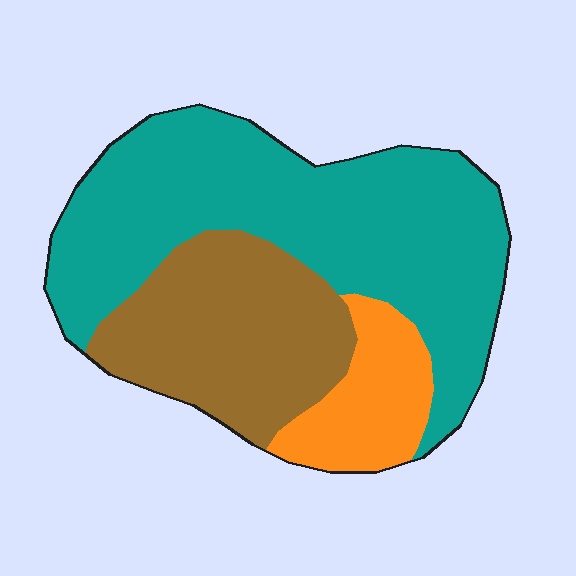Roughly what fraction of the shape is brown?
Brown takes up about one third (1/3) of the shape.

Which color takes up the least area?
Orange, at roughly 15%.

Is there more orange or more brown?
Brown.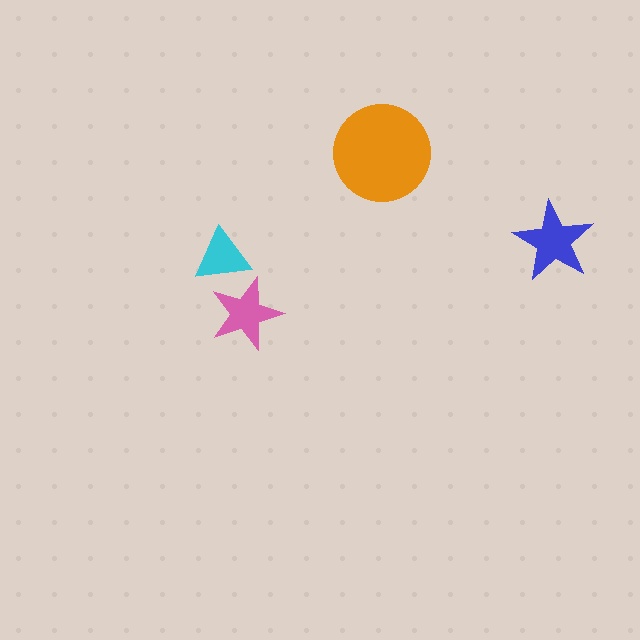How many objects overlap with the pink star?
1 object overlaps with the pink star.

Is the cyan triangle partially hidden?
Yes, it is partially covered by another shape.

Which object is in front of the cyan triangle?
The pink star is in front of the cyan triangle.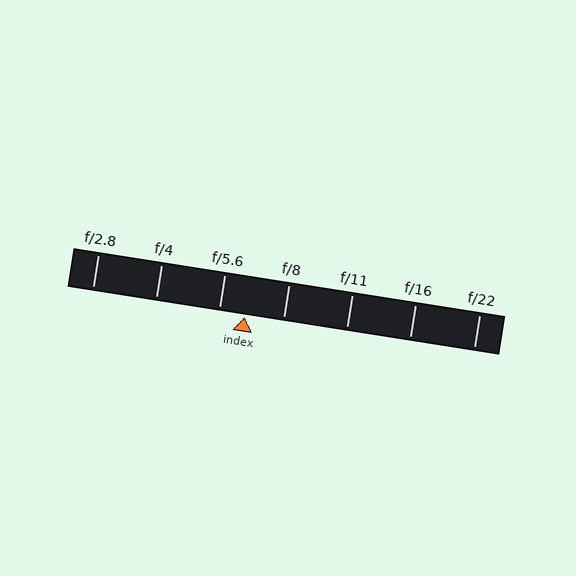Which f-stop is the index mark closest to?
The index mark is closest to f/5.6.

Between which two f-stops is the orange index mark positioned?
The index mark is between f/5.6 and f/8.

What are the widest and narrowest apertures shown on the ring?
The widest aperture shown is f/2.8 and the narrowest is f/22.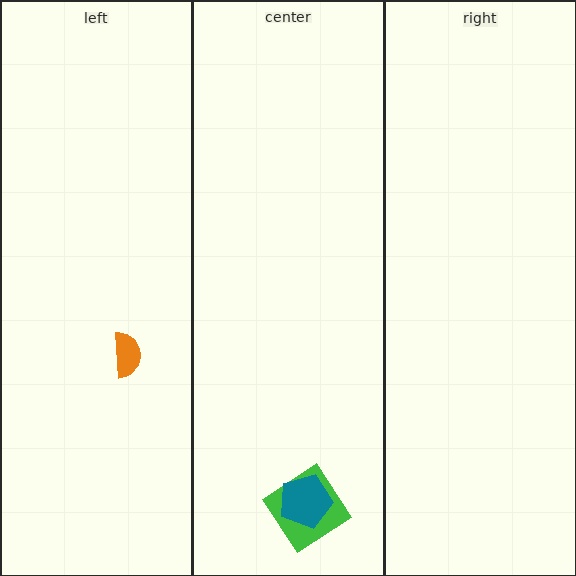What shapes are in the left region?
The orange semicircle.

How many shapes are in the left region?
1.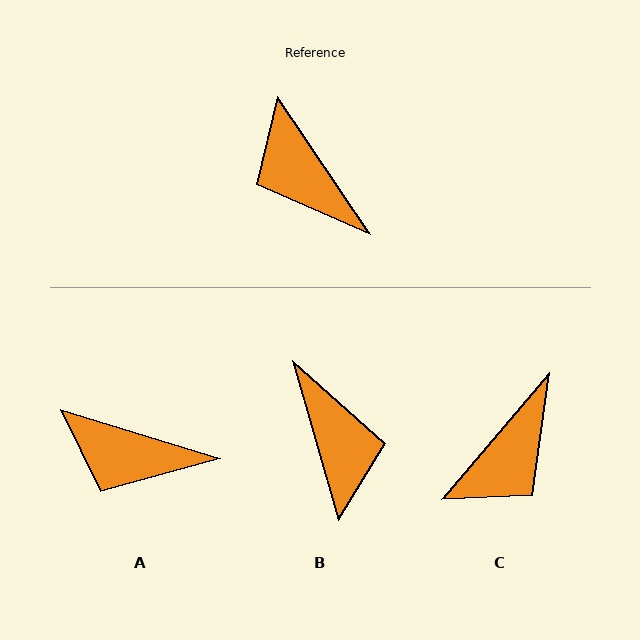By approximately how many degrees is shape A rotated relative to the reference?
Approximately 39 degrees counter-clockwise.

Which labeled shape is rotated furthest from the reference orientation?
B, about 162 degrees away.